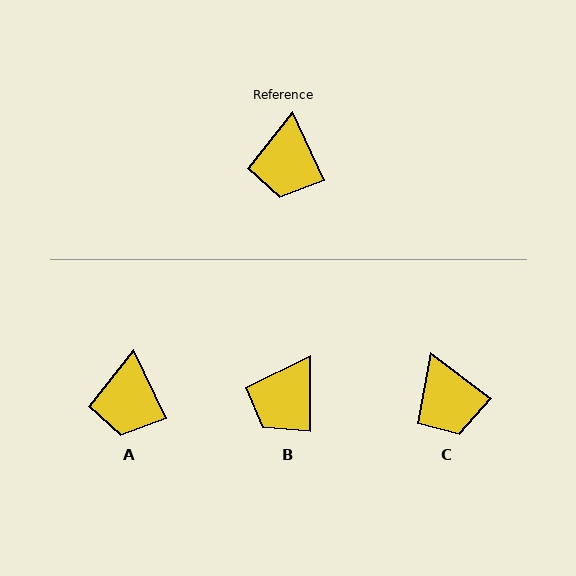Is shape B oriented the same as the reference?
No, it is off by about 25 degrees.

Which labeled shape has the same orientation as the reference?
A.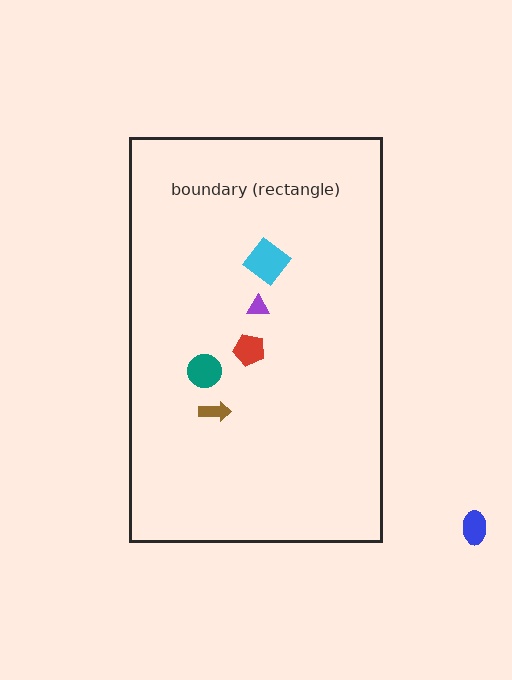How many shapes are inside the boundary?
5 inside, 1 outside.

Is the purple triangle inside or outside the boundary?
Inside.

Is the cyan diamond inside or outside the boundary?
Inside.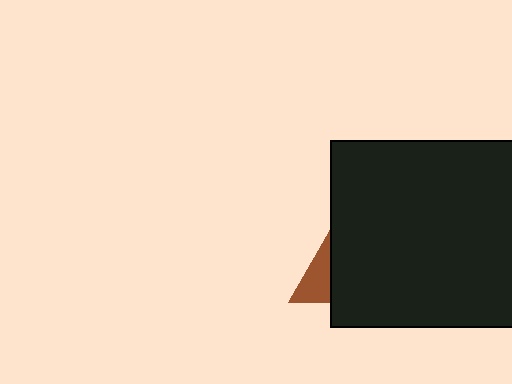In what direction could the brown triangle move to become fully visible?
The brown triangle could move left. That would shift it out from behind the black rectangle entirely.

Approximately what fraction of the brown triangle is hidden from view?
Roughly 70% of the brown triangle is hidden behind the black rectangle.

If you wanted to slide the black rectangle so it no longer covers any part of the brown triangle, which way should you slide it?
Slide it right — that is the most direct way to separate the two shapes.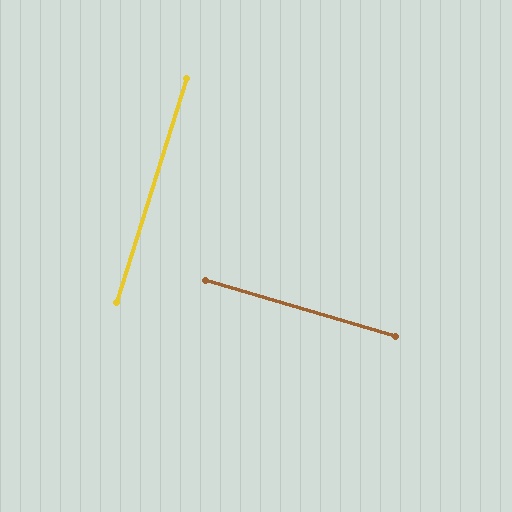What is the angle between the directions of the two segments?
Approximately 89 degrees.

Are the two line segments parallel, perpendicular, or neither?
Perpendicular — they meet at approximately 89°.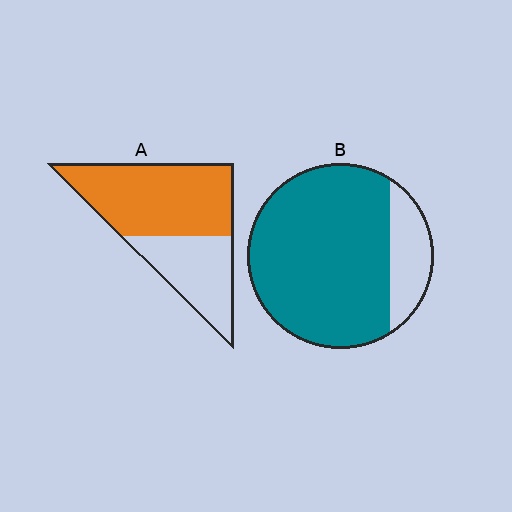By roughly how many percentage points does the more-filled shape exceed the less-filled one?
By roughly 20 percentage points (B over A).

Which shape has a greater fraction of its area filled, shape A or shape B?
Shape B.